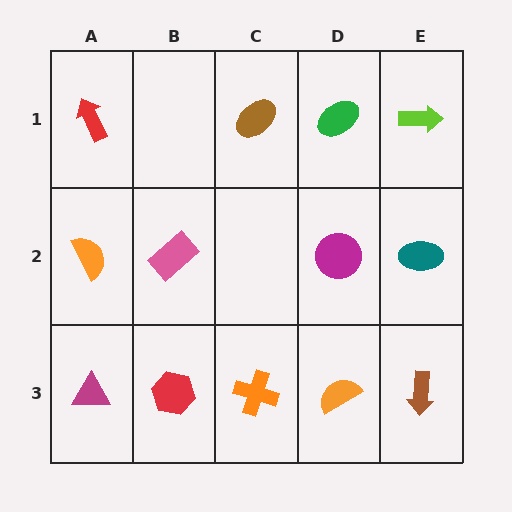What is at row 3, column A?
A magenta triangle.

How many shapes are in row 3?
5 shapes.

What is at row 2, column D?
A magenta circle.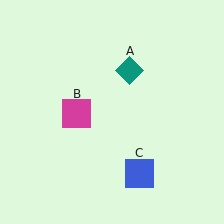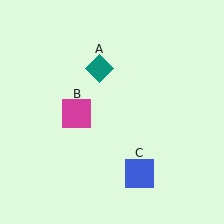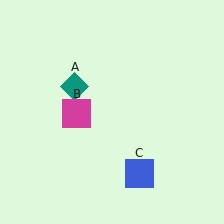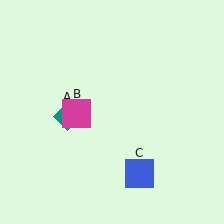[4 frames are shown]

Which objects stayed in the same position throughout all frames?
Magenta square (object B) and blue square (object C) remained stationary.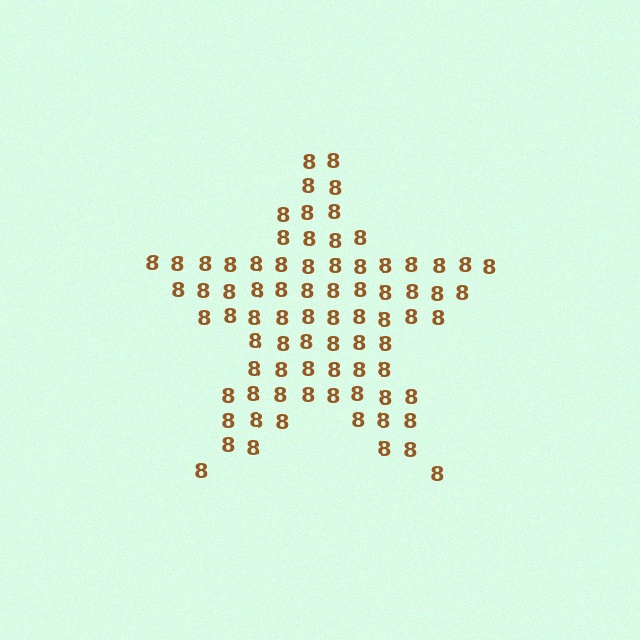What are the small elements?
The small elements are digit 8's.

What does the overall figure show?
The overall figure shows a star.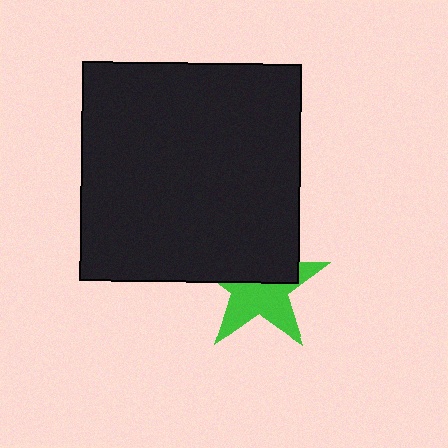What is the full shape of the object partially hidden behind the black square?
The partially hidden object is a green star.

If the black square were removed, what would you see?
You would see the complete green star.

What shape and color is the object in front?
The object in front is a black square.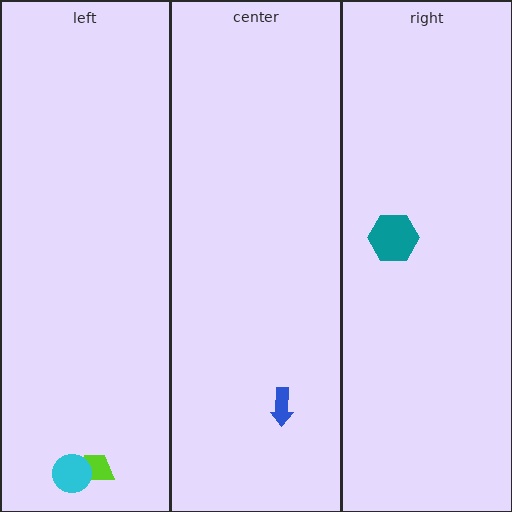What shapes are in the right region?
The teal hexagon.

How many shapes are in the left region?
2.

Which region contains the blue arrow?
The center region.